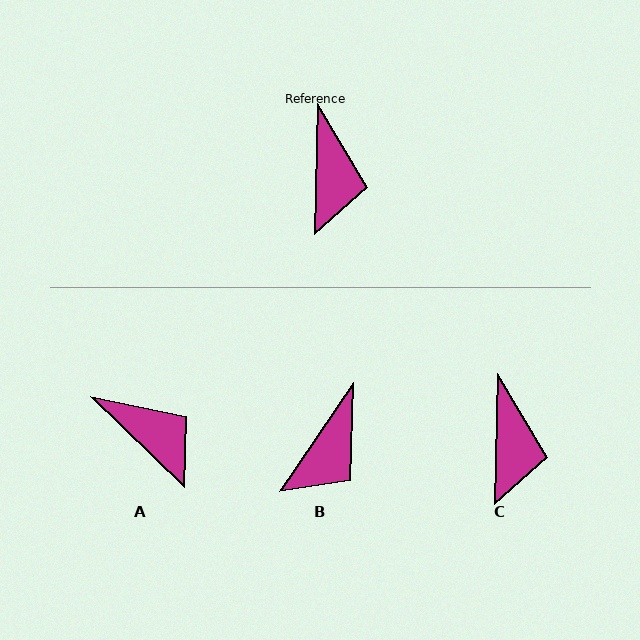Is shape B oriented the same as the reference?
No, it is off by about 33 degrees.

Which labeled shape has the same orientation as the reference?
C.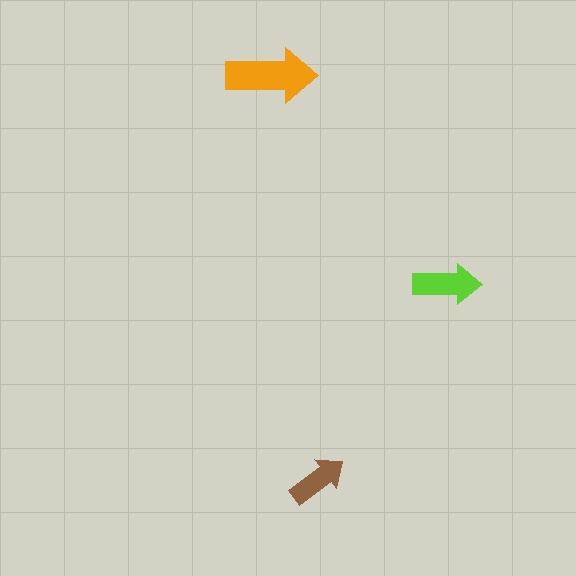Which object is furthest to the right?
The lime arrow is rightmost.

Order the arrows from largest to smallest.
the orange one, the lime one, the brown one.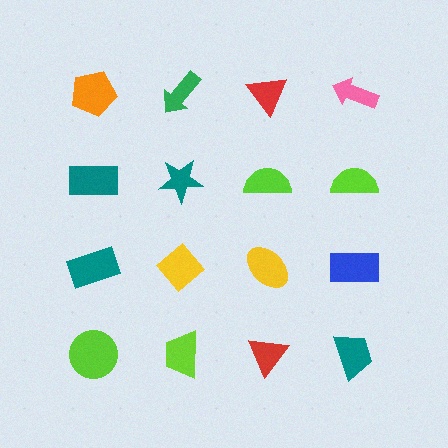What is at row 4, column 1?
A lime circle.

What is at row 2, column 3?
A lime semicircle.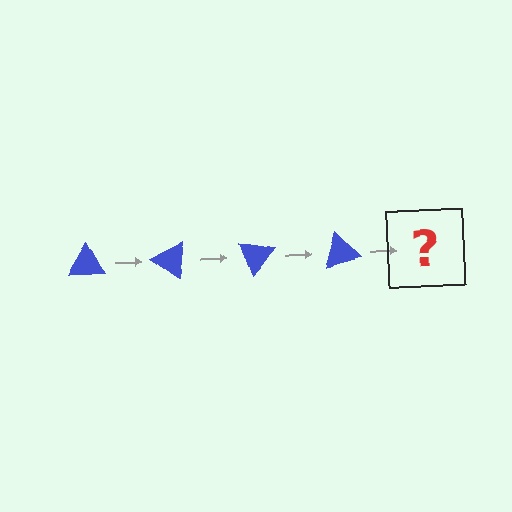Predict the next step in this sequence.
The next step is a blue triangle rotated 140 degrees.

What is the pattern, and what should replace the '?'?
The pattern is that the triangle rotates 35 degrees each step. The '?' should be a blue triangle rotated 140 degrees.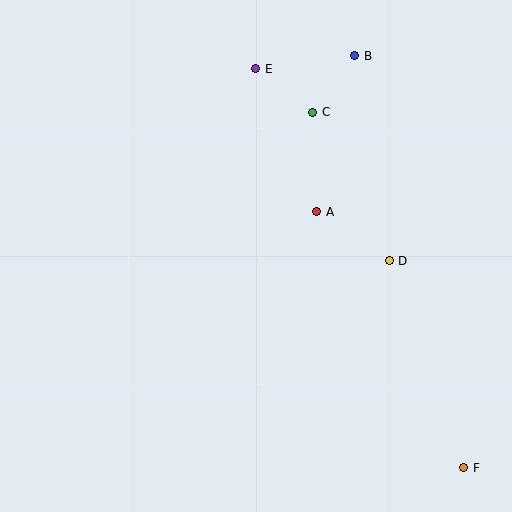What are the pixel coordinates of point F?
Point F is at (464, 468).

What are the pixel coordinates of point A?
Point A is at (317, 212).